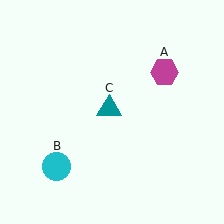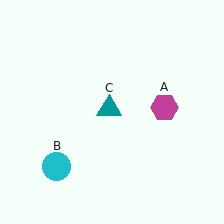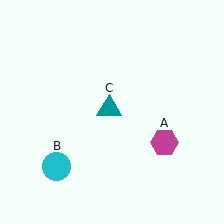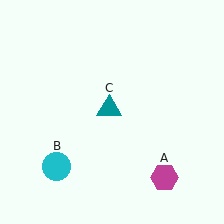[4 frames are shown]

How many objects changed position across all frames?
1 object changed position: magenta hexagon (object A).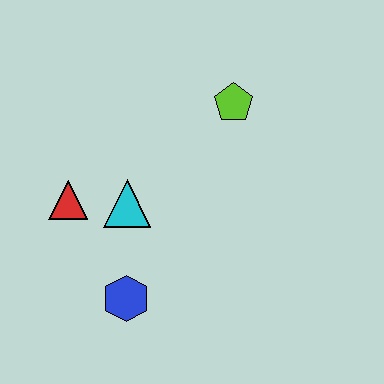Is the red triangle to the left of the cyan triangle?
Yes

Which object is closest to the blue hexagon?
The cyan triangle is closest to the blue hexagon.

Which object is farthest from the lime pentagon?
The blue hexagon is farthest from the lime pentagon.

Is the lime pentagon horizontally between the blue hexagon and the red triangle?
No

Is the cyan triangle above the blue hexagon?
Yes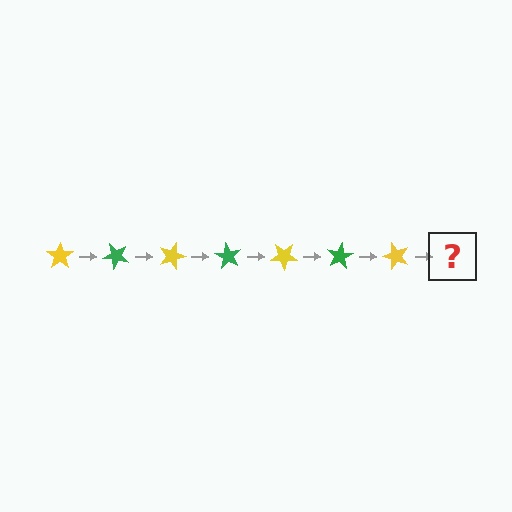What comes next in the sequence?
The next element should be a green star, rotated 315 degrees from the start.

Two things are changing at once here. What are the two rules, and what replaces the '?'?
The two rules are that it rotates 45 degrees each step and the color cycles through yellow and green. The '?' should be a green star, rotated 315 degrees from the start.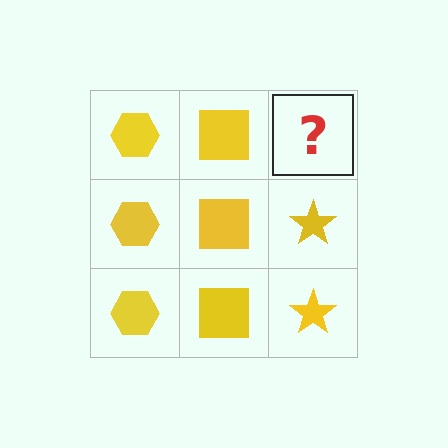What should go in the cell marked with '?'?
The missing cell should contain a yellow star.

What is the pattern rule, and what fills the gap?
The rule is that each column has a consistent shape. The gap should be filled with a yellow star.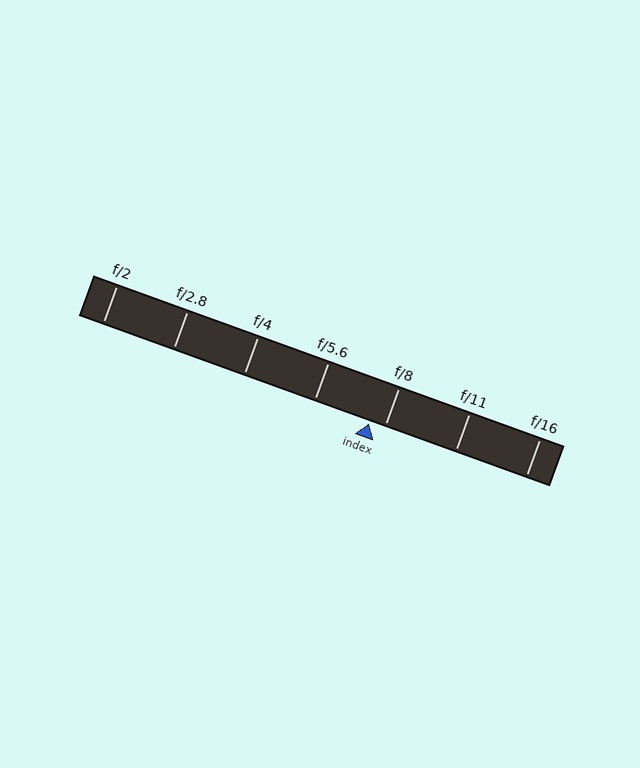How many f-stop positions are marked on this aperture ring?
There are 7 f-stop positions marked.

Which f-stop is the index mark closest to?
The index mark is closest to f/8.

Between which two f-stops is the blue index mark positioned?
The index mark is between f/5.6 and f/8.